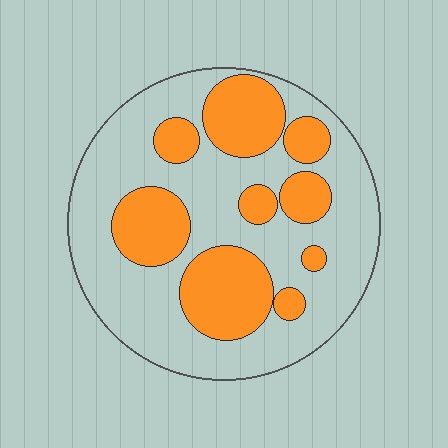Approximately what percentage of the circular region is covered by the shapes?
Approximately 35%.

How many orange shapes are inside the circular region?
9.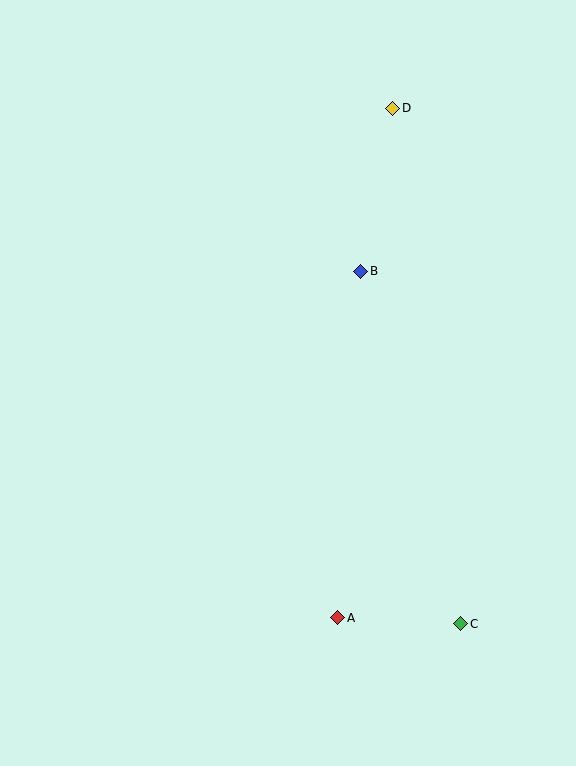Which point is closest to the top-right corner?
Point D is closest to the top-right corner.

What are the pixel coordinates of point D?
Point D is at (393, 108).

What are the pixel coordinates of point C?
Point C is at (461, 624).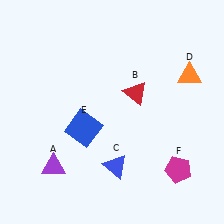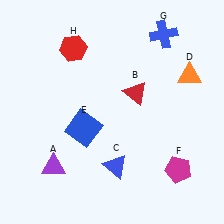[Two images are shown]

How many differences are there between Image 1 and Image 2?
There are 2 differences between the two images.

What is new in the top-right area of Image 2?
A blue cross (G) was added in the top-right area of Image 2.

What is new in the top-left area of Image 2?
A red hexagon (H) was added in the top-left area of Image 2.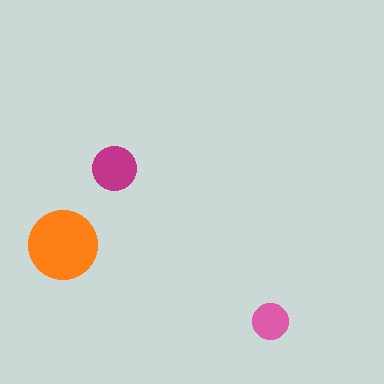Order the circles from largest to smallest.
the orange one, the magenta one, the pink one.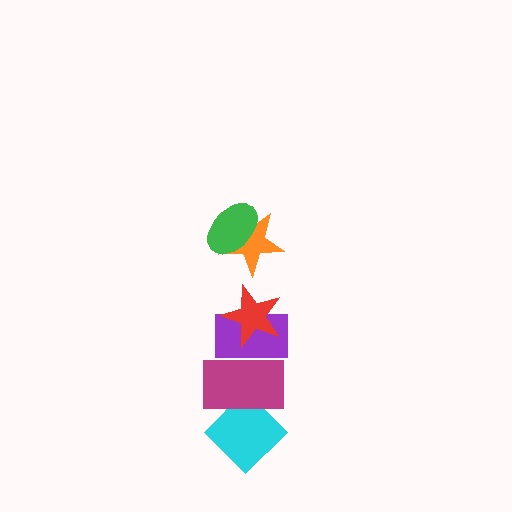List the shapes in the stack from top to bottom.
From top to bottom: the green ellipse, the orange star, the red star, the purple rectangle, the magenta rectangle, the cyan diamond.